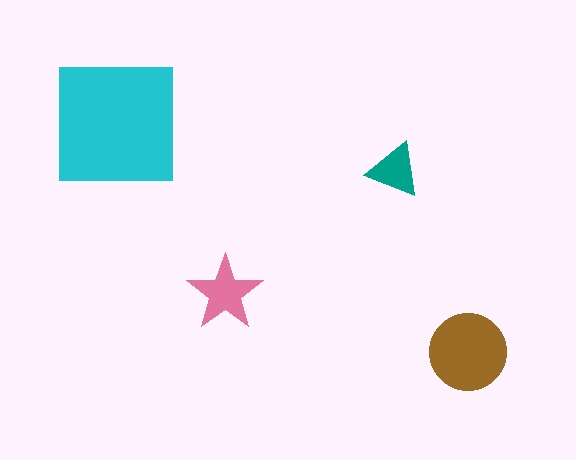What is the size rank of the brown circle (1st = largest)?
2nd.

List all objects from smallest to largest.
The teal triangle, the pink star, the brown circle, the cyan square.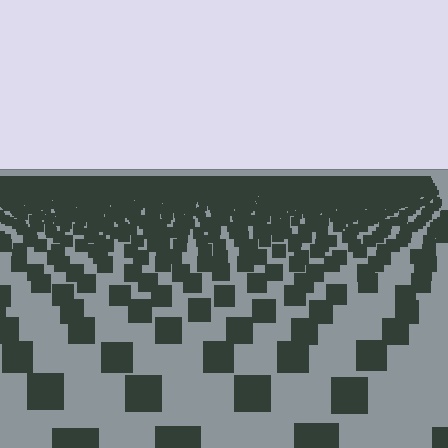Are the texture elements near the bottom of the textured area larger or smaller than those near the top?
Larger. Near the bottom, elements are closer to the viewer and appear at a bigger on-screen size.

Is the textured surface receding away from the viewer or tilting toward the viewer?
The surface is receding away from the viewer. Texture elements get smaller and denser toward the top.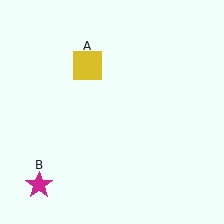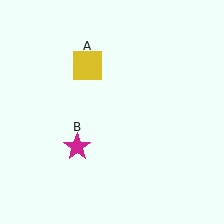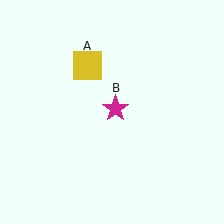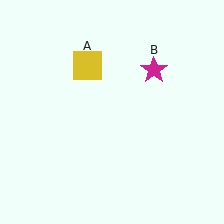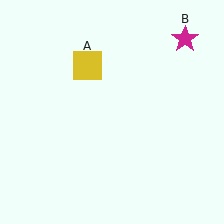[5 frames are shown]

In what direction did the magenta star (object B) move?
The magenta star (object B) moved up and to the right.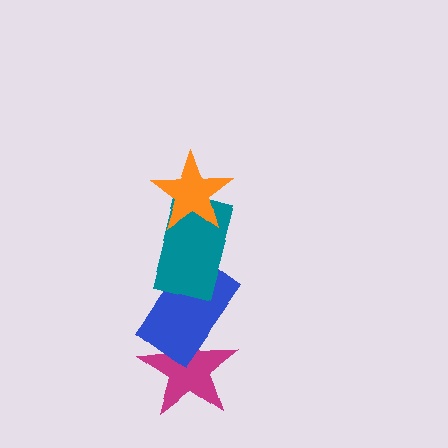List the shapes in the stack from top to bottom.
From top to bottom: the orange star, the teal rectangle, the blue rectangle, the magenta star.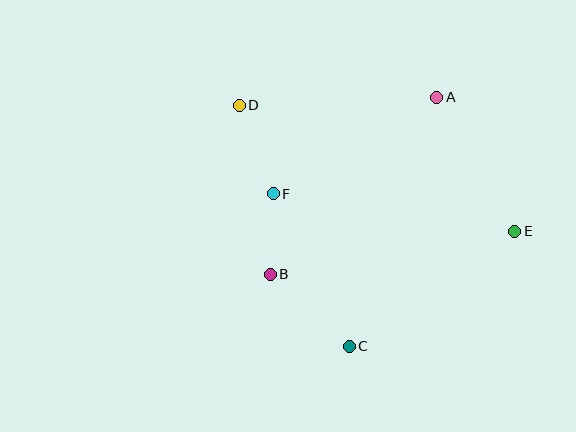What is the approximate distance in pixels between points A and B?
The distance between A and B is approximately 243 pixels.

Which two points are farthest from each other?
Points D and E are farthest from each other.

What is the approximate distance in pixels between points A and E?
The distance between A and E is approximately 155 pixels.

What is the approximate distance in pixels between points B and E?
The distance between B and E is approximately 248 pixels.